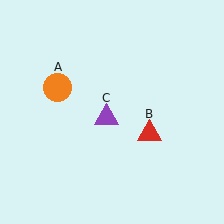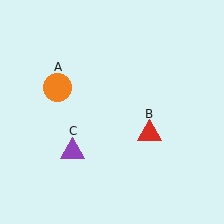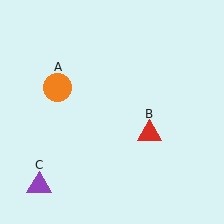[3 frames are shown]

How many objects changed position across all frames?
1 object changed position: purple triangle (object C).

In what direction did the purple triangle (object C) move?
The purple triangle (object C) moved down and to the left.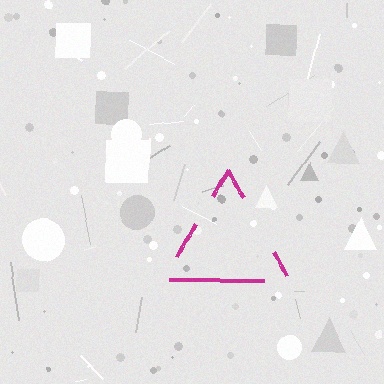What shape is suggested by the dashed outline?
The dashed outline suggests a triangle.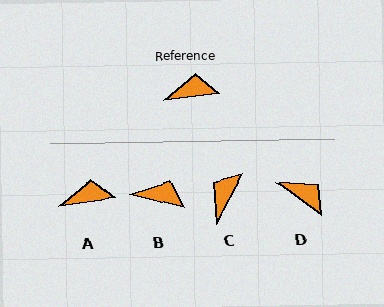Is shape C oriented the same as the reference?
No, it is off by about 54 degrees.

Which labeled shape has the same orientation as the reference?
A.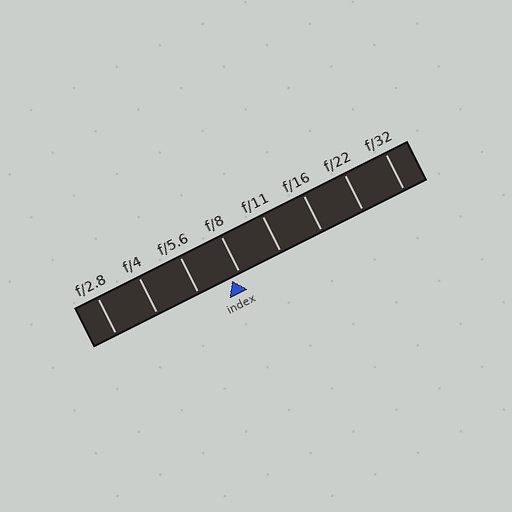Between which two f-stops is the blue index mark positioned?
The index mark is between f/5.6 and f/8.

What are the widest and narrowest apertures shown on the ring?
The widest aperture shown is f/2.8 and the narrowest is f/32.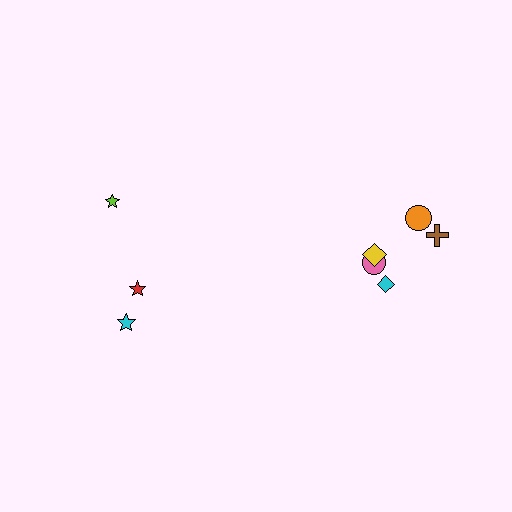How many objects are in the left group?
There are 3 objects.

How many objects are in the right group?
There are 5 objects.